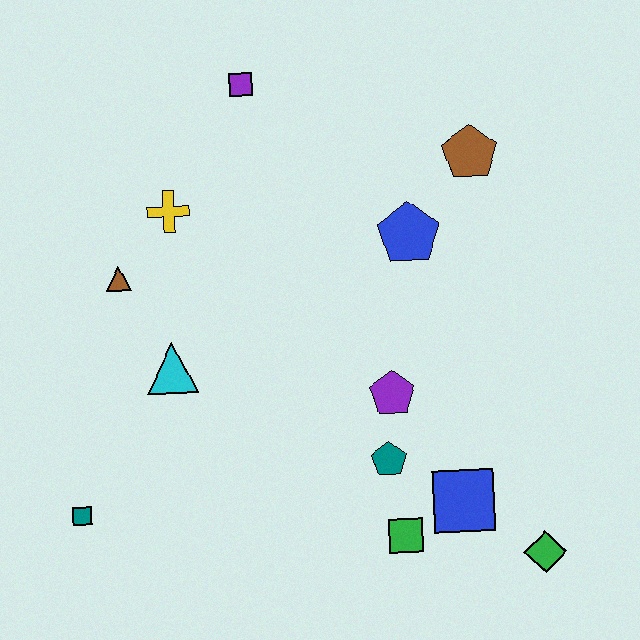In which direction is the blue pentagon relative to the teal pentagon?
The blue pentagon is above the teal pentagon.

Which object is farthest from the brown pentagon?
The teal square is farthest from the brown pentagon.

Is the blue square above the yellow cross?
No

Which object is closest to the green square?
The blue square is closest to the green square.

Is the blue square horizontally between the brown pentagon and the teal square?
Yes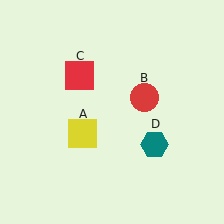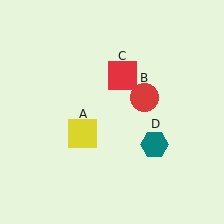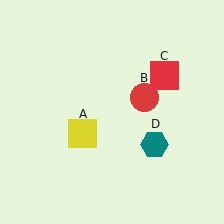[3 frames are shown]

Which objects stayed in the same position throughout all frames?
Yellow square (object A) and red circle (object B) and teal hexagon (object D) remained stationary.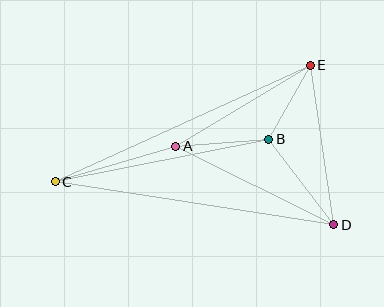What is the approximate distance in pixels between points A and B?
The distance between A and B is approximately 93 pixels.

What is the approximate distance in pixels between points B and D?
The distance between B and D is approximately 107 pixels.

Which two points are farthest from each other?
Points C and D are farthest from each other.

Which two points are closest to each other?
Points B and E are closest to each other.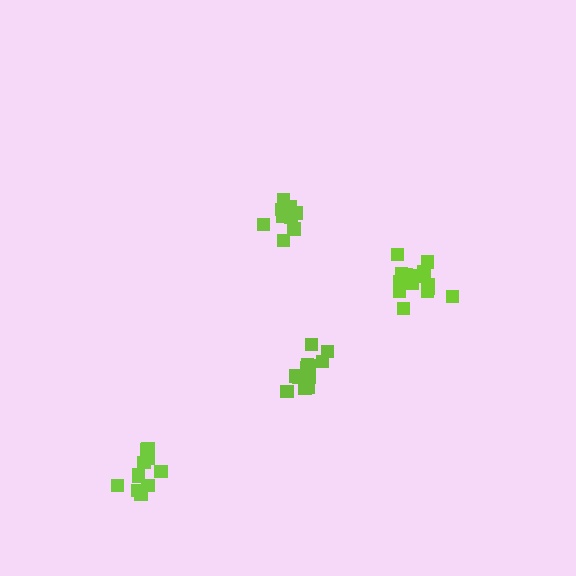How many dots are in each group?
Group 1: 15 dots, Group 2: 12 dots, Group 3: 11 dots, Group 4: 11 dots (49 total).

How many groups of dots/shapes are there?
There are 4 groups.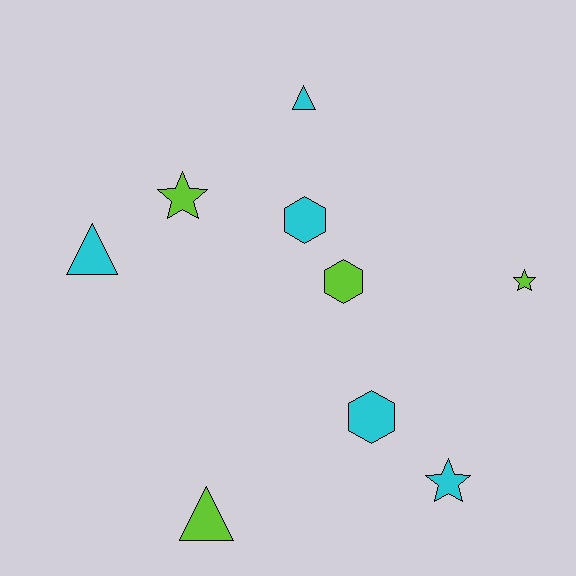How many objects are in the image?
There are 9 objects.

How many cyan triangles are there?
There are 2 cyan triangles.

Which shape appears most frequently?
Hexagon, with 3 objects.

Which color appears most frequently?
Cyan, with 5 objects.